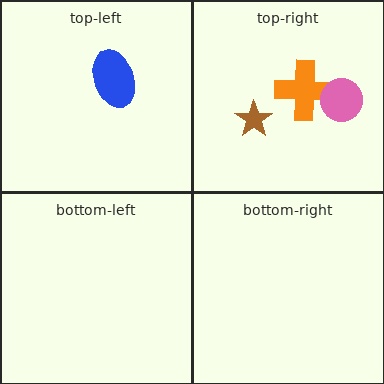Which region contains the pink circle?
The top-right region.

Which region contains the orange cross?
The top-right region.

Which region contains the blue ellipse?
The top-left region.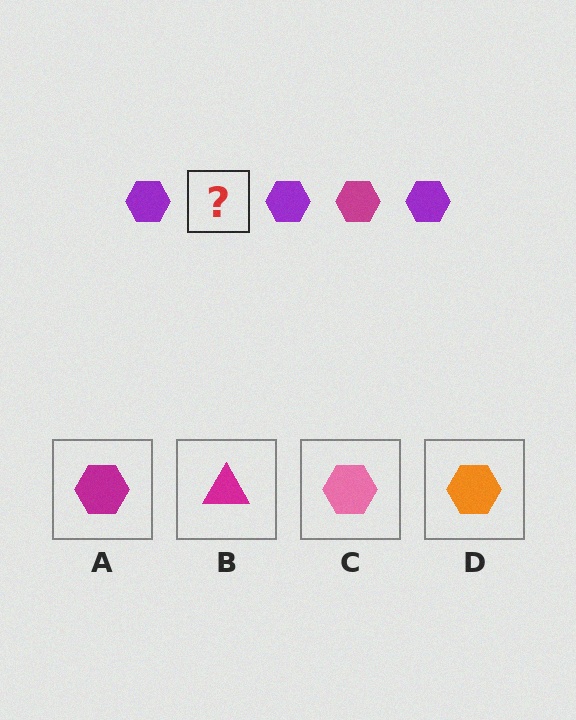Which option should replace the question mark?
Option A.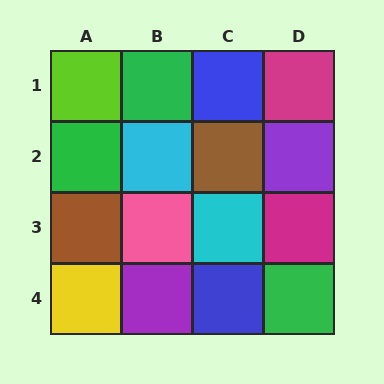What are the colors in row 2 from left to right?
Green, cyan, brown, purple.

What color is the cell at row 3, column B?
Pink.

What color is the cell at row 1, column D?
Magenta.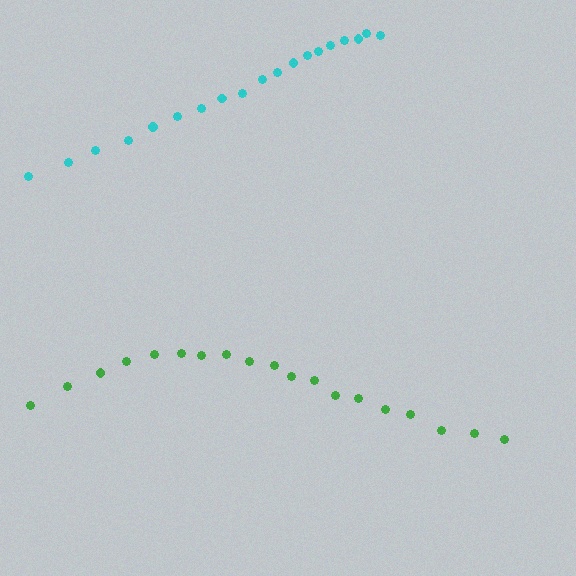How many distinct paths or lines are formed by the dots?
There are 2 distinct paths.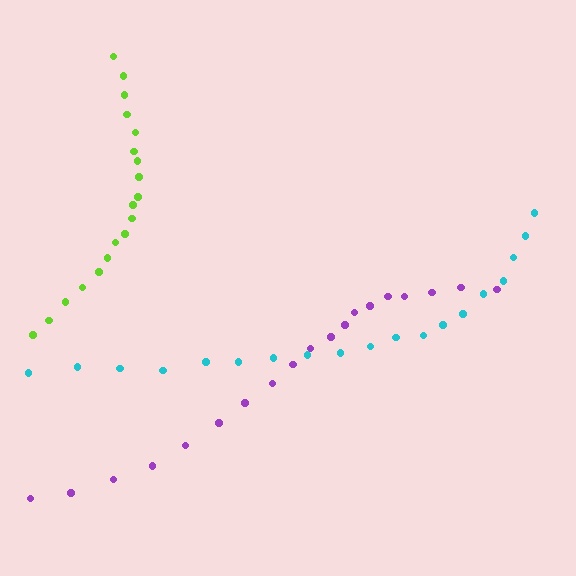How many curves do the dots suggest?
There are 3 distinct paths.